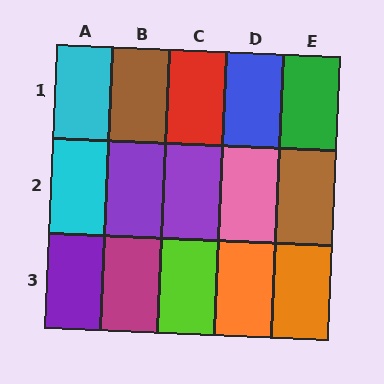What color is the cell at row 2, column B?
Purple.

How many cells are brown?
2 cells are brown.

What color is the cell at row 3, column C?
Lime.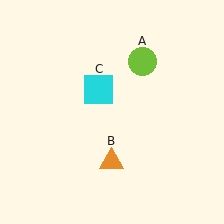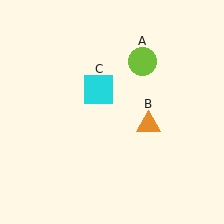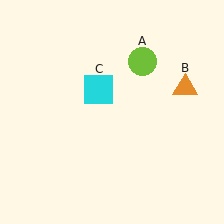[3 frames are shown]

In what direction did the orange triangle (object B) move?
The orange triangle (object B) moved up and to the right.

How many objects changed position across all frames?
1 object changed position: orange triangle (object B).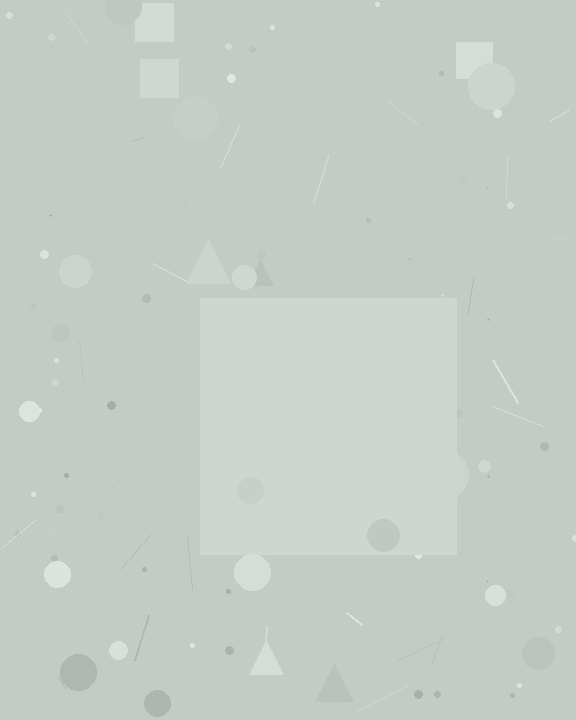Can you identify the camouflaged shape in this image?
The camouflaged shape is a square.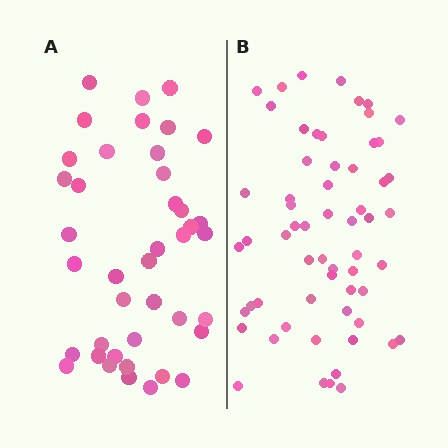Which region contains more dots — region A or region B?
Region B (the right region) has more dots.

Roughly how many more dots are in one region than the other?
Region B has approximately 20 more dots than region A.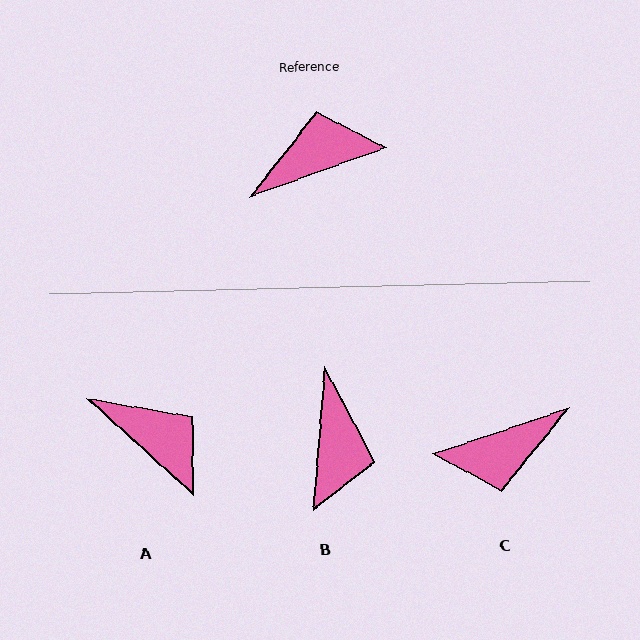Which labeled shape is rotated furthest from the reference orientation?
C, about 179 degrees away.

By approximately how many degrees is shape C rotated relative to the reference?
Approximately 179 degrees counter-clockwise.